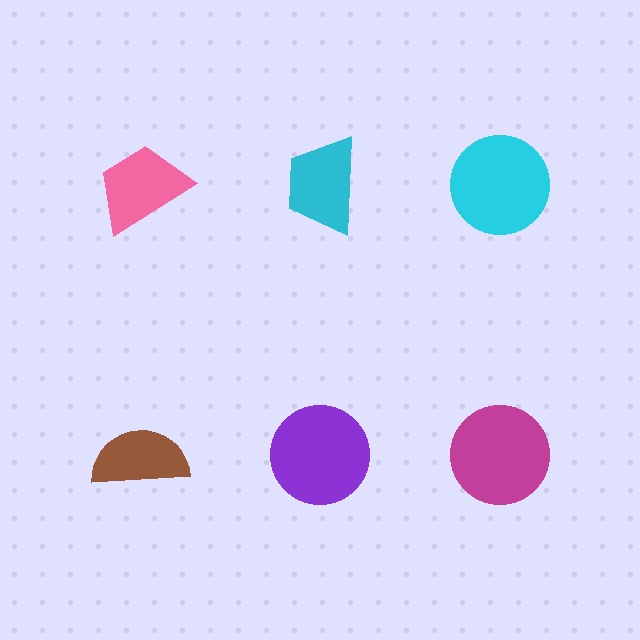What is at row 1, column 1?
A pink trapezoid.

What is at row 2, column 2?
A purple circle.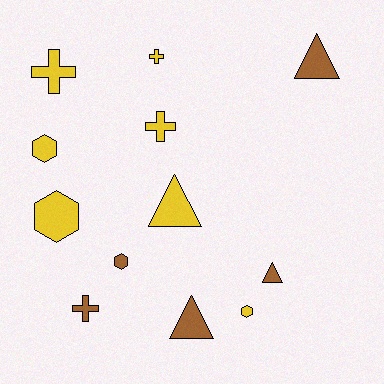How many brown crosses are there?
There is 1 brown cross.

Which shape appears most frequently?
Triangle, with 4 objects.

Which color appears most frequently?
Yellow, with 7 objects.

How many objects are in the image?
There are 12 objects.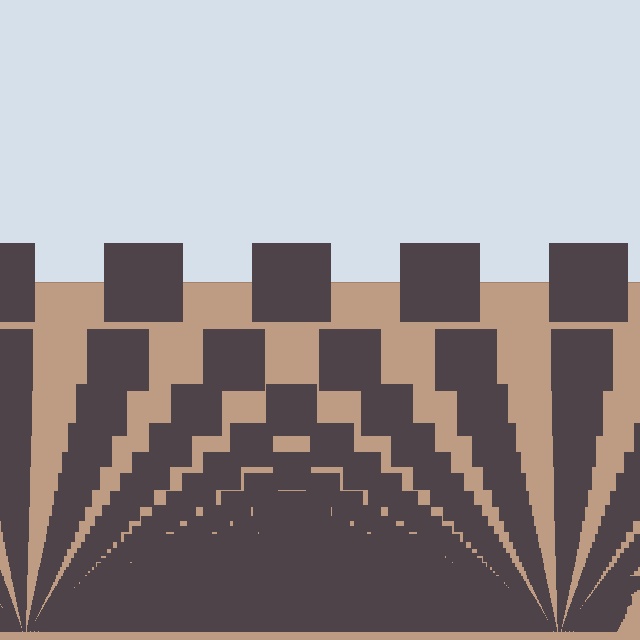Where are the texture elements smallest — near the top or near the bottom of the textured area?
Near the bottom.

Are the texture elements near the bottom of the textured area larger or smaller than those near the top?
Smaller. The gradient is inverted — elements near the bottom are smaller and denser.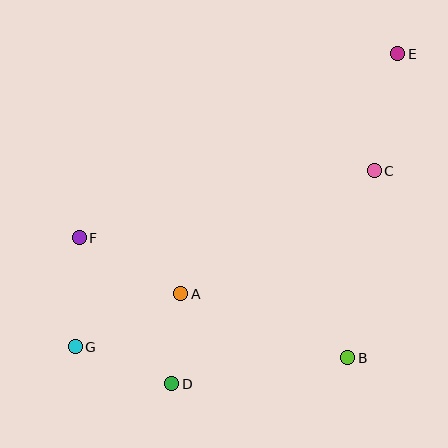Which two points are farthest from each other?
Points E and G are farthest from each other.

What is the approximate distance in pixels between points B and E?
The distance between B and E is approximately 308 pixels.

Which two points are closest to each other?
Points A and D are closest to each other.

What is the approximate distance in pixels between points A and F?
The distance between A and F is approximately 116 pixels.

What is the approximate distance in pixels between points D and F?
The distance between D and F is approximately 173 pixels.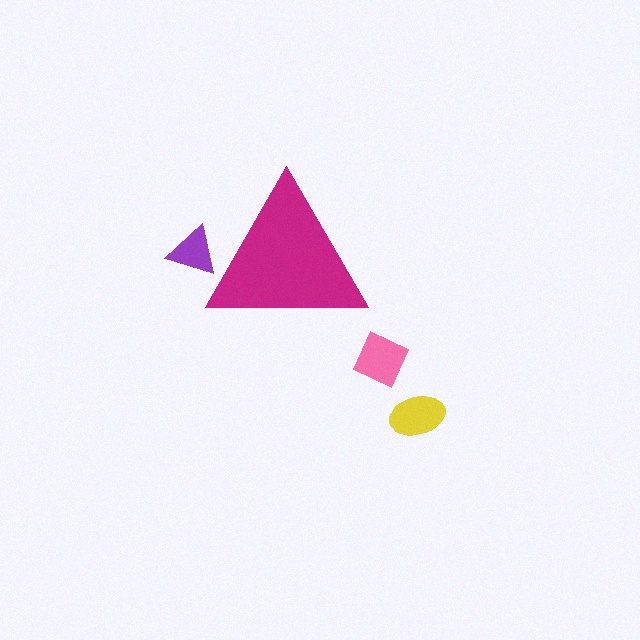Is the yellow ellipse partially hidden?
No, the yellow ellipse is fully visible.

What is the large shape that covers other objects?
A magenta triangle.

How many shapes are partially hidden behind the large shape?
1 shape is partially hidden.